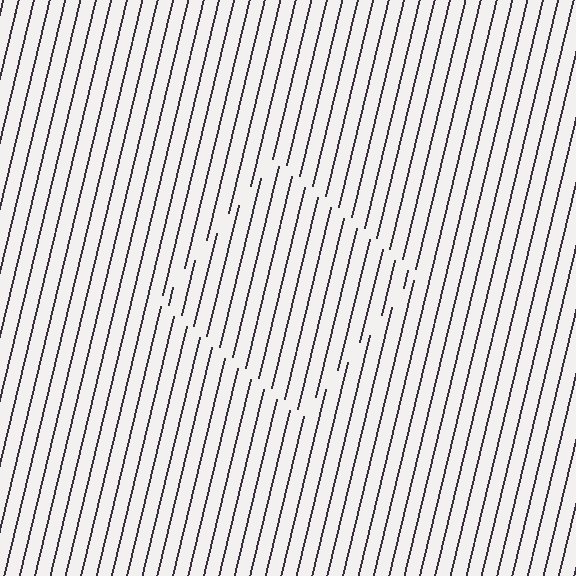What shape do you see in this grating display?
An illusory square. The interior of the shape contains the same grating, shifted by half a period — the contour is defined by the phase discontinuity where line-ends from the inner and outer gratings abut.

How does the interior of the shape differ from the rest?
The interior of the shape contains the same grating, shifted by half a period — the contour is defined by the phase discontinuity where line-ends from the inner and outer gratings abut.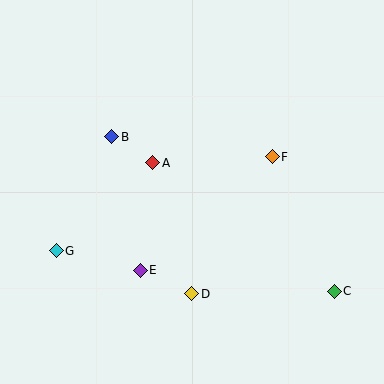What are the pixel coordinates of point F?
Point F is at (272, 157).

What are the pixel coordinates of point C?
Point C is at (334, 291).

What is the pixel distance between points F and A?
The distance between F and A is 120 pixels.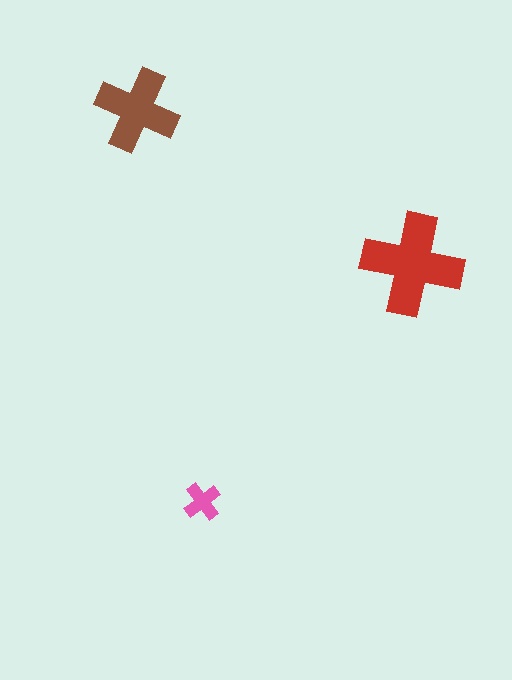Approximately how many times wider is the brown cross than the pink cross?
About 2 times wider.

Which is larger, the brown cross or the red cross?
The red one.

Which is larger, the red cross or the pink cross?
The red one.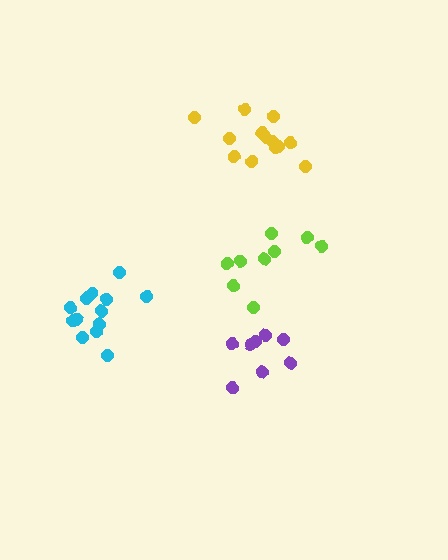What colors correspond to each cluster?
The clusters are colored: yellow, cyan, lime, purple.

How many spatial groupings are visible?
There are 4 spatial groupings.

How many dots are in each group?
Group 1: 13 dots, Group 2: 13 dots, Group 3: 9 dots, Group 4: 8 dots (43 total).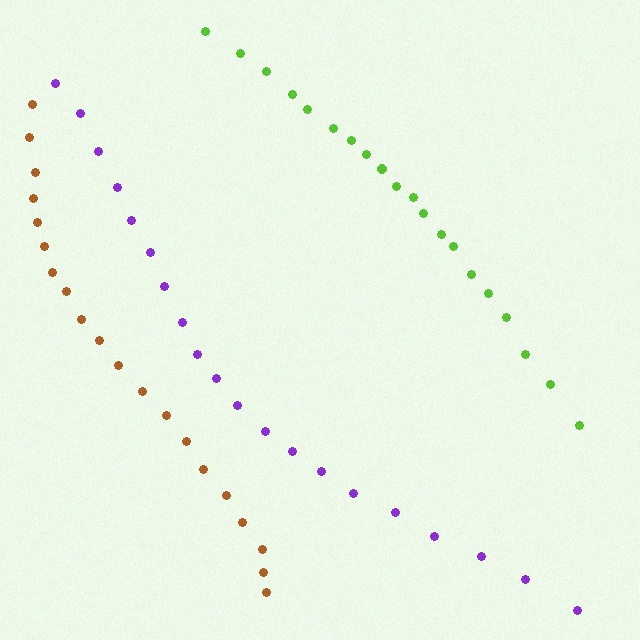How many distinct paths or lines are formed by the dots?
There are 3 distinct paths.